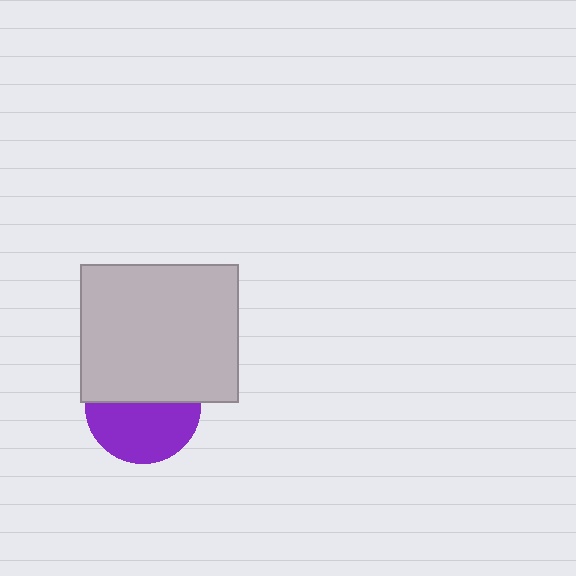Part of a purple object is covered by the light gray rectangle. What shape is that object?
It is a circle.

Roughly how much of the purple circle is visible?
About half of it is visible (roughly 53%).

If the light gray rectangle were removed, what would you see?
You would see the complete purple circle.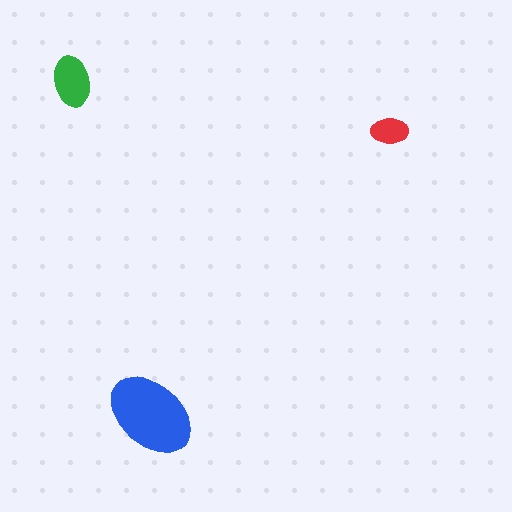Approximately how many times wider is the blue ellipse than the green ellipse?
About 2 times wider.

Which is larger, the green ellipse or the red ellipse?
The green one.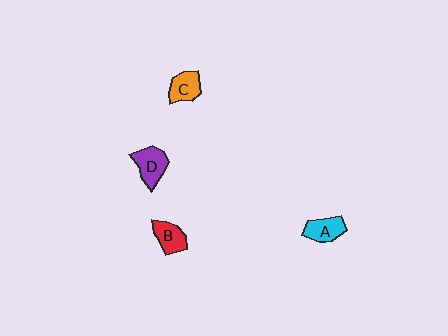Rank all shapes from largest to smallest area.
From largest to smallest: D (purple), A (cyan), B (red), C (orange).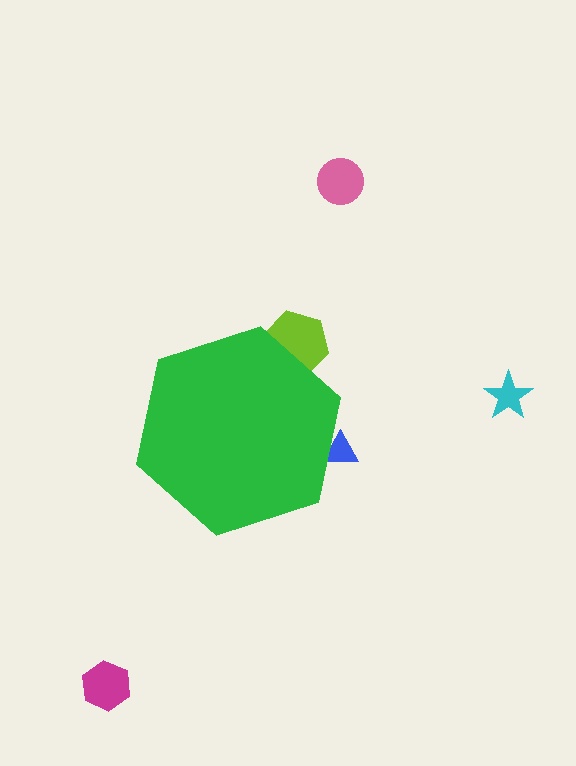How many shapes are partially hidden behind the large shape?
2 shapes are partially hidden.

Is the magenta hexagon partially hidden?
No, the magenta hexagon is fully visible.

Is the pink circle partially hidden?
No, the pink circle is fully visible.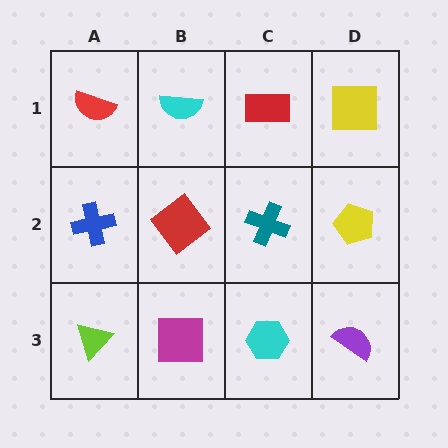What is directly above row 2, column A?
A red semicircle.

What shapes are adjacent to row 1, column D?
A yellow pentagon (row 2, column D), a red rectangle (row 1, column C).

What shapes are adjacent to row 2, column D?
A yellow square (row 1, column D), a purple semicircle (row 3, column D), a teal cross (row 2, column C).